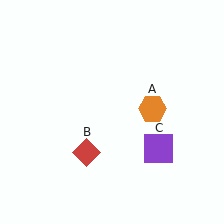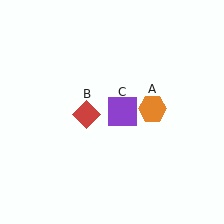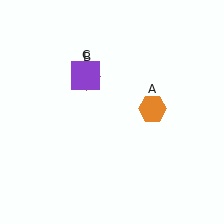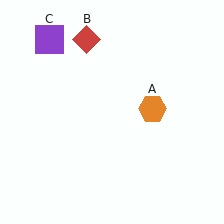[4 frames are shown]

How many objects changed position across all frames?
2 objects changed position: red diamond (object B), purple square (object C).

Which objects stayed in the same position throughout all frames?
Orange hexagon (object A) remained stationary.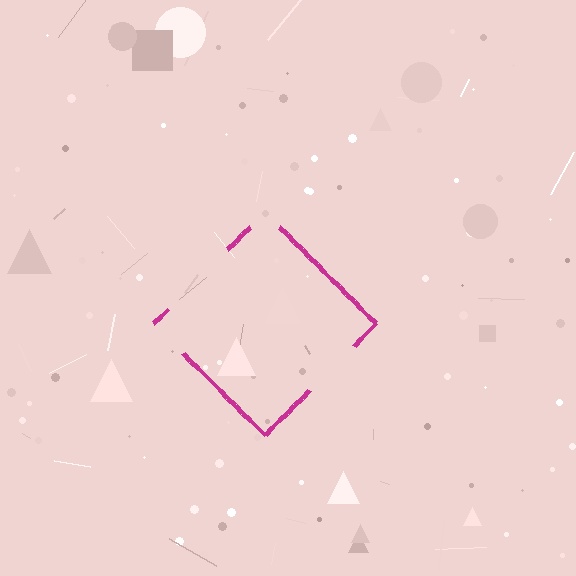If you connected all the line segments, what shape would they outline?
They would outline a diamond.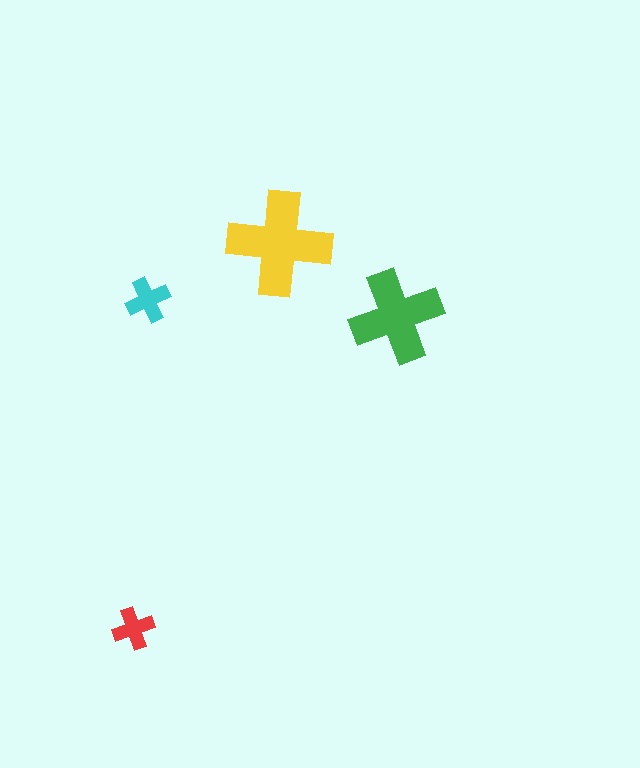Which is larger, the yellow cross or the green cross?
The yellow one.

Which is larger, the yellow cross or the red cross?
The yellow one.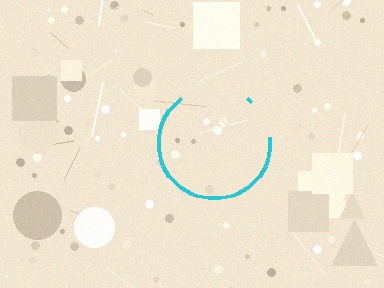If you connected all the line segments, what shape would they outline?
They would outline a circle.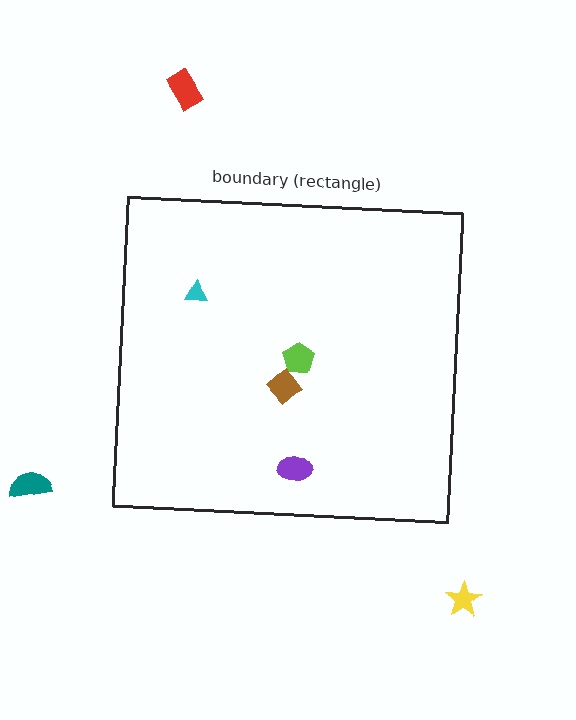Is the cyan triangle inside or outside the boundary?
Inside.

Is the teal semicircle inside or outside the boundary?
Outside.